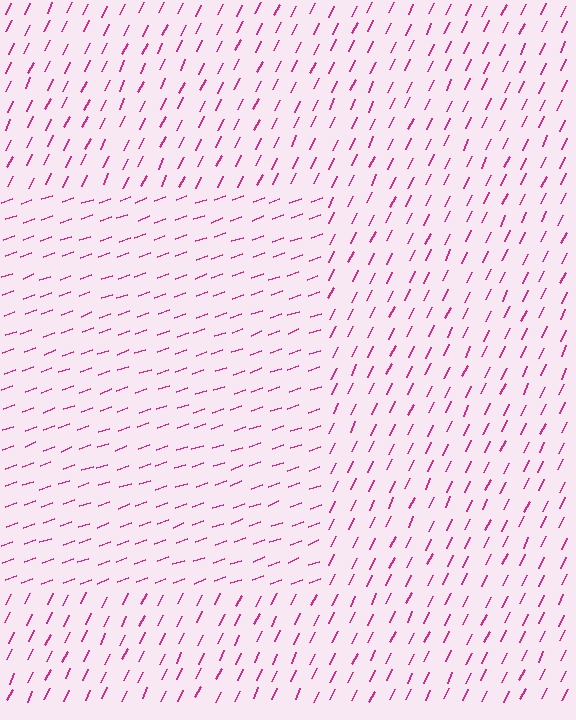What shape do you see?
I see a rectangle.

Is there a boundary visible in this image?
Yes, there is a texture boundary formed by a change in line orientation.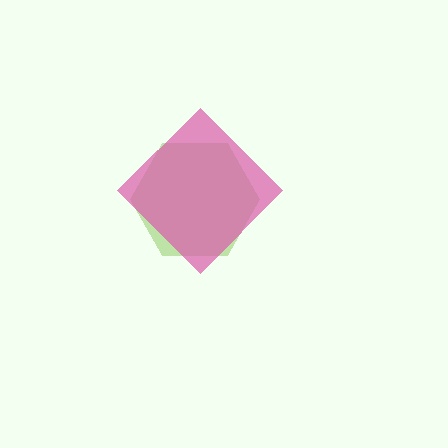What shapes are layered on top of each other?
The layered shapes are: a lime hexagon, a pink diamond.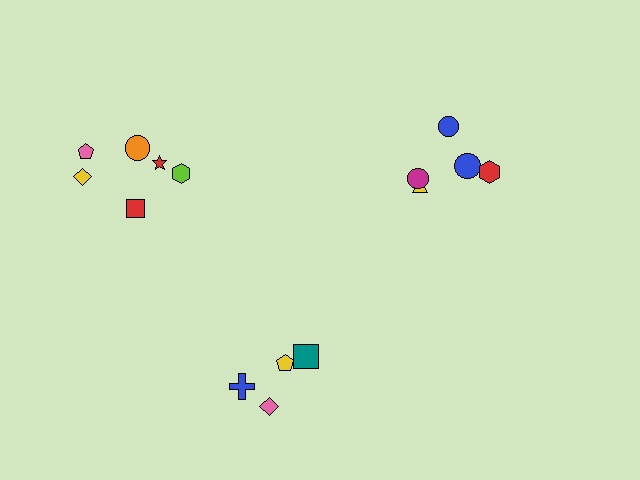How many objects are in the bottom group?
There are 4 objects.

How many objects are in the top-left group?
There are 7 objects.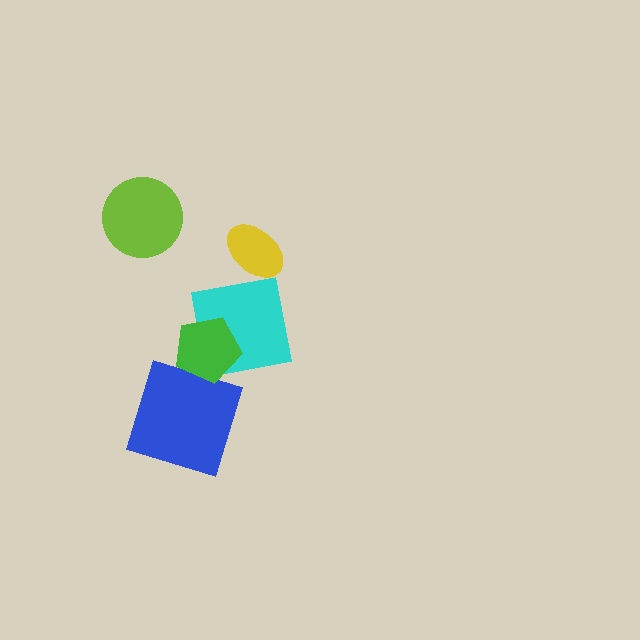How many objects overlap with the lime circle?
0 objects overlap with the lime circle.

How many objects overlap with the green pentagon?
2 objects overlap with the green pentagon.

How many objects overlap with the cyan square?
1 object overlaps with the cyan square.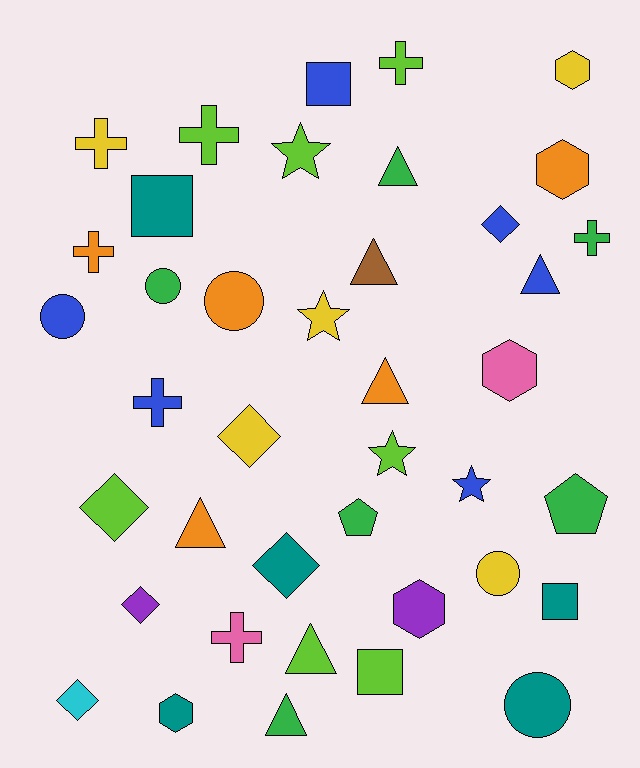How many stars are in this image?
There are 4 stars.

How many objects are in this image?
There are 40 objects.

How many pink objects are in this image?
There are 2 pink objects.